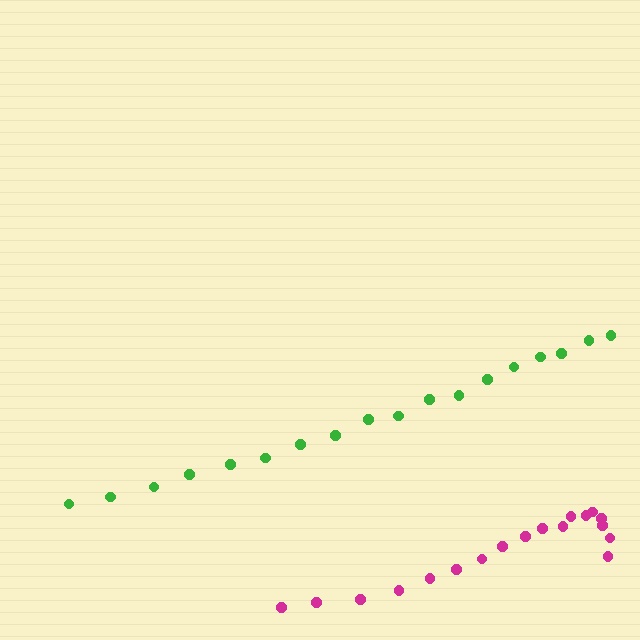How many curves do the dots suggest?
There are 2 distinct paths.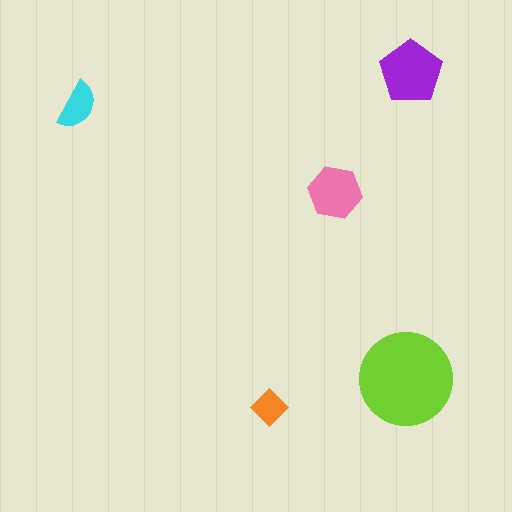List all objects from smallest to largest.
The orange diamond, the cyan semicircle, the pink hexagon, the purple pentagon, the lime circle.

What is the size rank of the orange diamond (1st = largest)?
5th.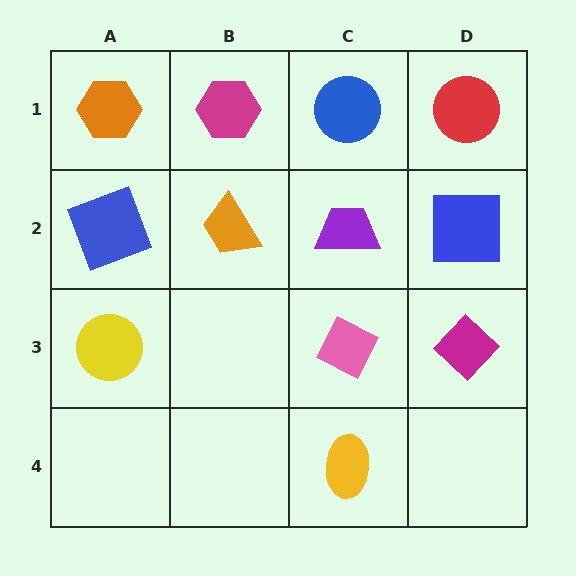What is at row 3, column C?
A pink diamond.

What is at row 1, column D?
A red circle.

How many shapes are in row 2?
4 shapes.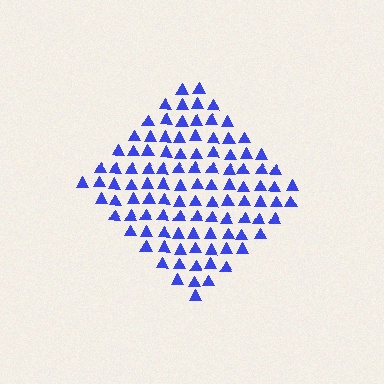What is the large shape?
The large shape is a diamond.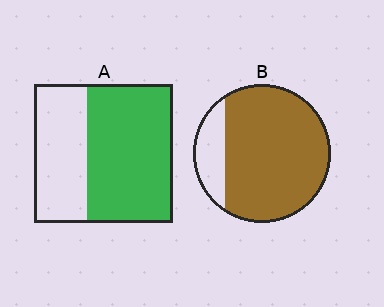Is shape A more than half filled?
Yes.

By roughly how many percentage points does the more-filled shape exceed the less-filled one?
By roughly 20 percentage points (B over A).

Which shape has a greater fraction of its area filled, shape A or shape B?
Shape B.